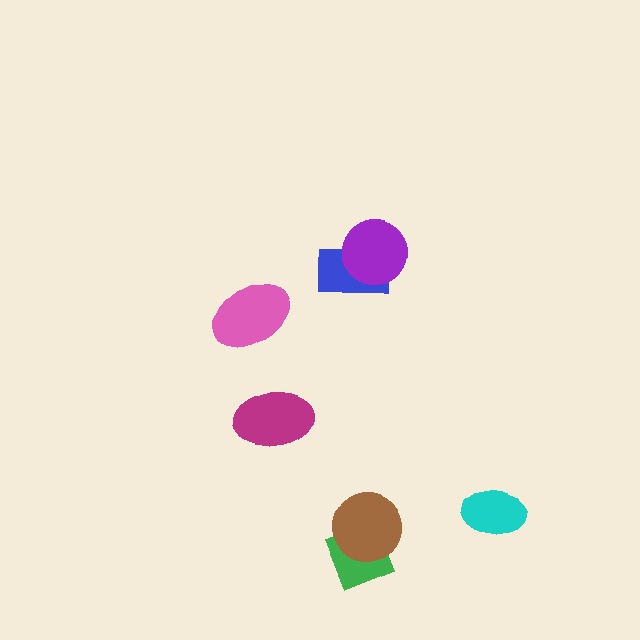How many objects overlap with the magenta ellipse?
0 objects overlap with the magenta ellipse.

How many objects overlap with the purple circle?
1 object overlaps with the purple circle.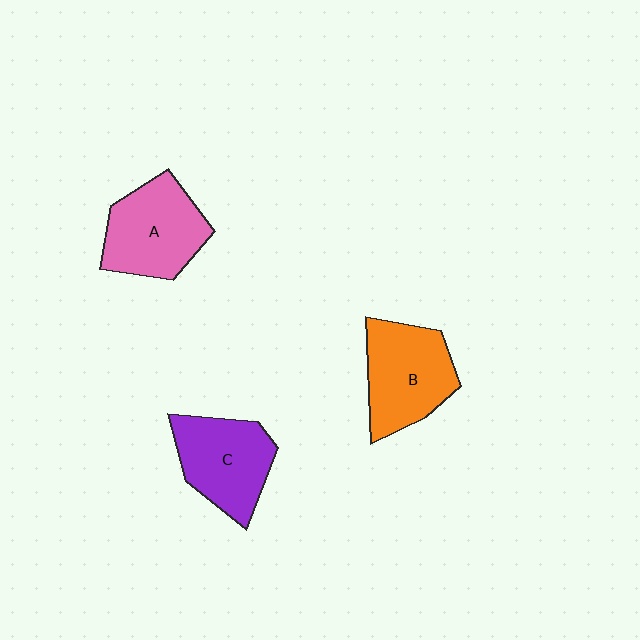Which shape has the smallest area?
Shape C (purple).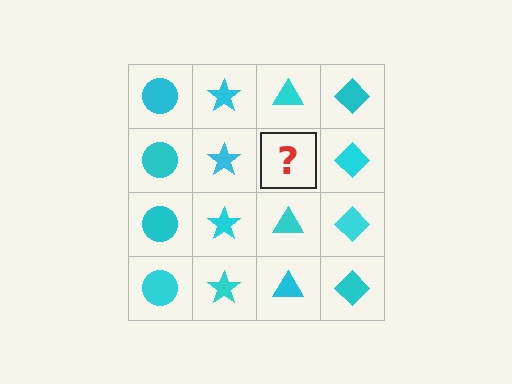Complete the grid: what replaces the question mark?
The question mark should be replaced with a cyan triangle.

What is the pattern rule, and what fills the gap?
The rule is that each column has a consistent shape. The gap should be filled with a cyan triangle.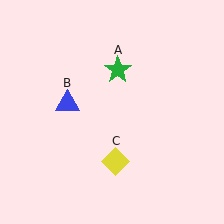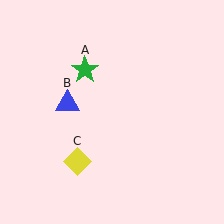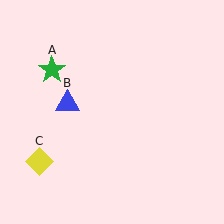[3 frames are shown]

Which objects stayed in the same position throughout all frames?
Blue triangle (object B) remained stationary.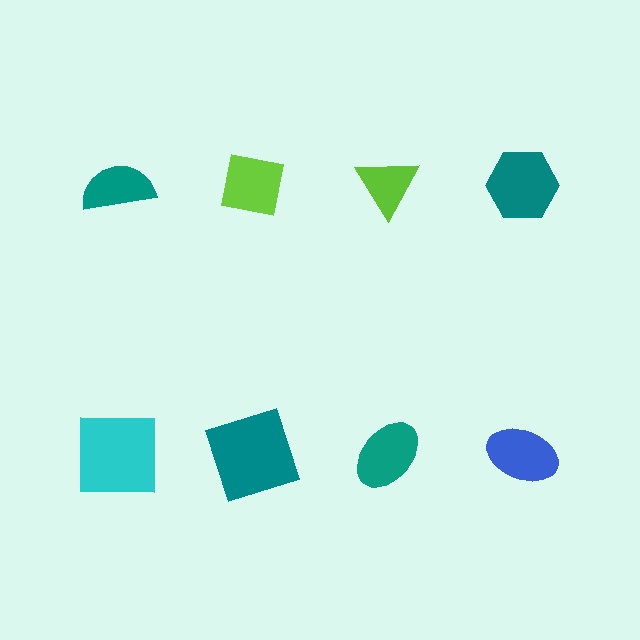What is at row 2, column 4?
A blue ellipse.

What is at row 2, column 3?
A teal ellipse.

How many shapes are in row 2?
4 shapes.